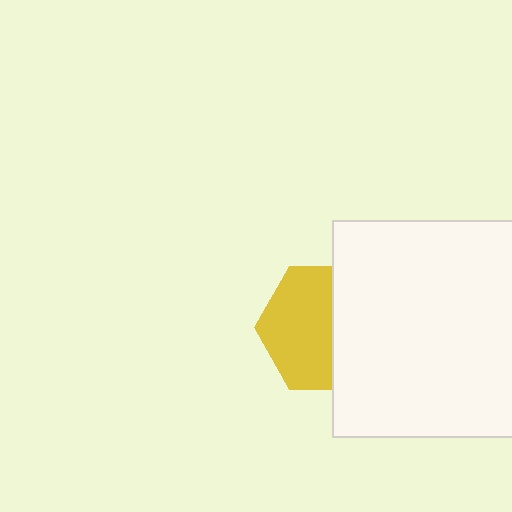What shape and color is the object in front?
The object in front is a white square.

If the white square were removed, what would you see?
You would see the complete yellow hexagon.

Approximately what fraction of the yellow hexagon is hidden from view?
Roughly 44% of the yellow hexagon is hidden behind the white square.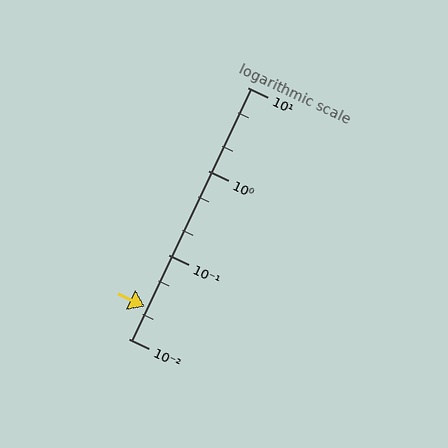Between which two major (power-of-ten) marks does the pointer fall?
The pointer is between 0.01 and 0.1.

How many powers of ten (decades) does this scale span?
The scale spans 3 decades, from 0.01 to 10.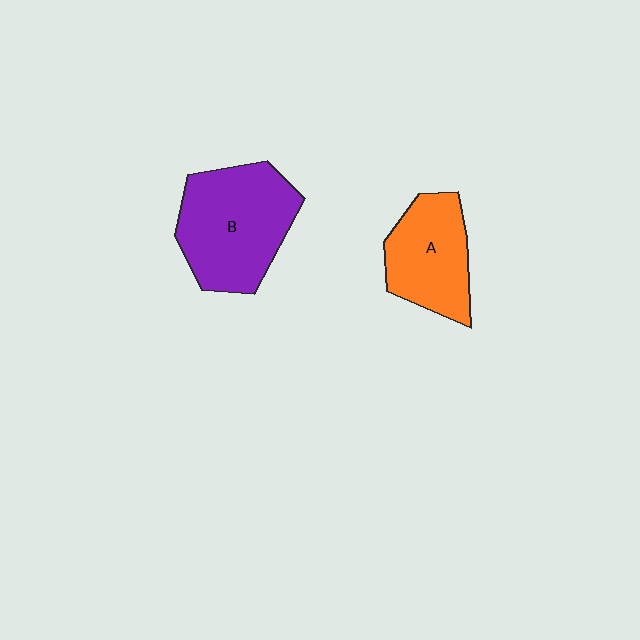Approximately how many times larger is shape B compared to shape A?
Approximately 1.4 times.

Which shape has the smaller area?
Shape A (orange).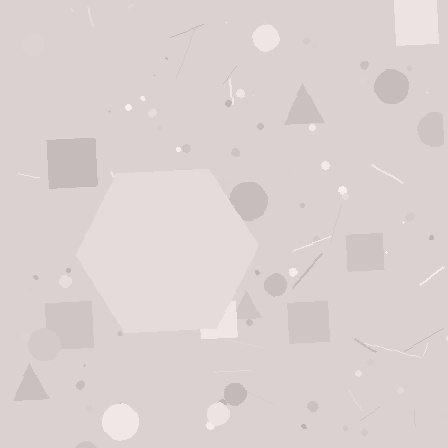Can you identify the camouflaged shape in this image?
The camouflaged shape is a hexagon.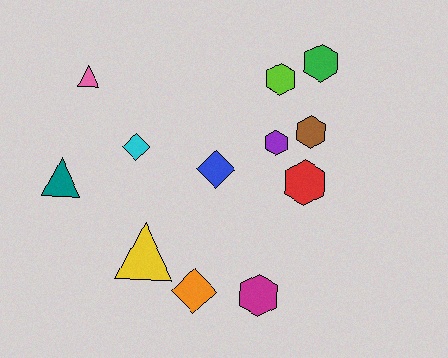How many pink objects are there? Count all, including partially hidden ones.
There is 1 pink object.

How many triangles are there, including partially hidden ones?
There are 3 triangles.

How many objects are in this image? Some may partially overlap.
There are 12 objects.